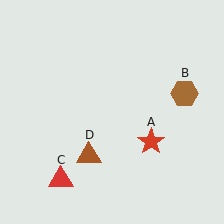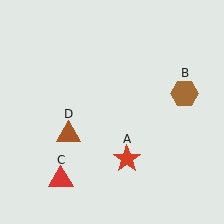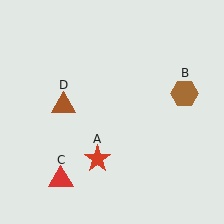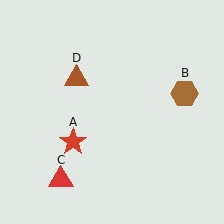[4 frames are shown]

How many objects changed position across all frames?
2 objects changed position: red star (object A), brown triangle (object D).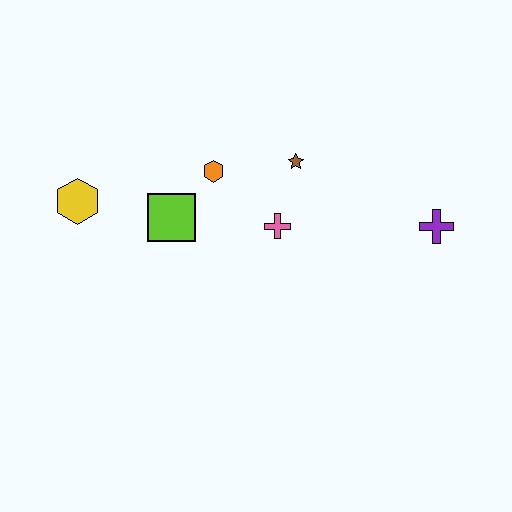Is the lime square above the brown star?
No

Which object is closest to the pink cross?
The brown star is closest to the pink cross.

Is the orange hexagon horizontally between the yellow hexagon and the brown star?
Yes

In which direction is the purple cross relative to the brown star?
The purple cross is to the right of the brown star.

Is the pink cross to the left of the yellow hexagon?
No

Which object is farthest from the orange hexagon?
The purple cross is farthest from the orange hexagon.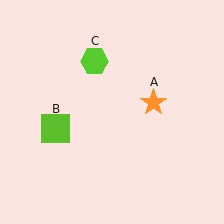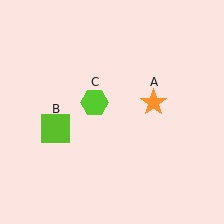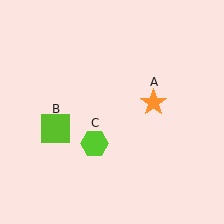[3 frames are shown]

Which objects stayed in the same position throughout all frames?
Orange star (object A) and lime square (object B) remained stationary.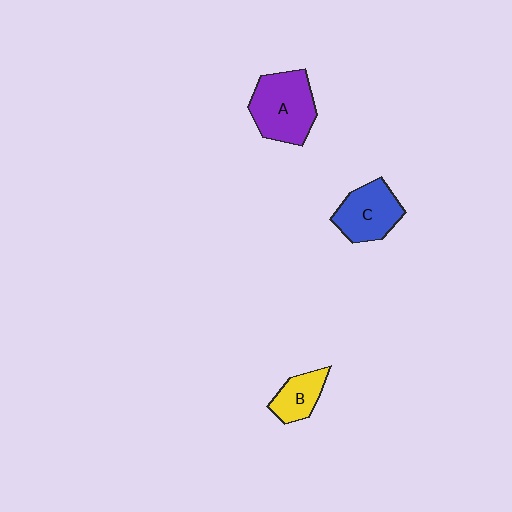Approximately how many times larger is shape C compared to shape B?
Approximately 1.5 times.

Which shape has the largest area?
Shape A (purple).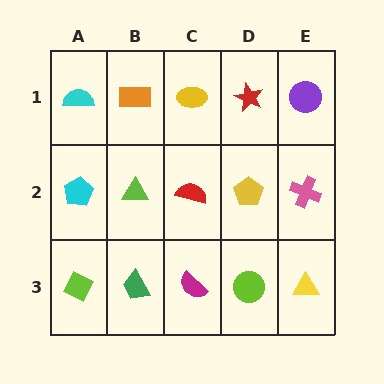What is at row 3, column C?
A magenta semicircle.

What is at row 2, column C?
A red semicircle.